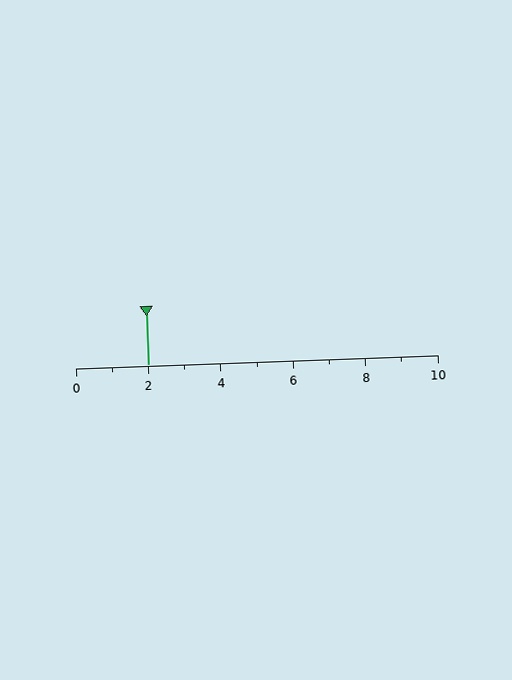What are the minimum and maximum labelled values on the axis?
The axis runs from 0 to 10.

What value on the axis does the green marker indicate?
The marker indicates approximately 2.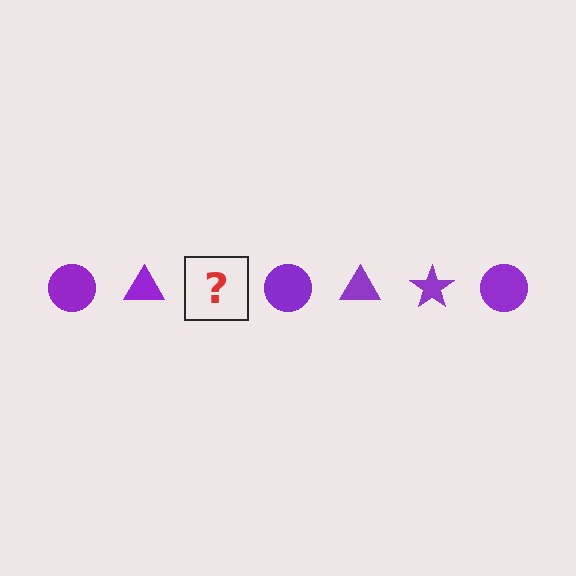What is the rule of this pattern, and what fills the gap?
The rule is that the pattern cycles through circle, triangle, star shapes in purple. The gap should be filled with a purple star.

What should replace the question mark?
The question mark should be replaced with a purple star.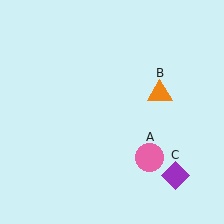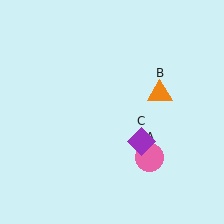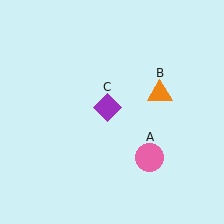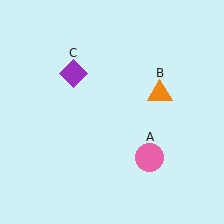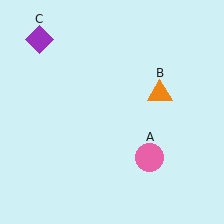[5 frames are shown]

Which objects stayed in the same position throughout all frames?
Pink circle (object A) and orange triangle (object B) remained stationary.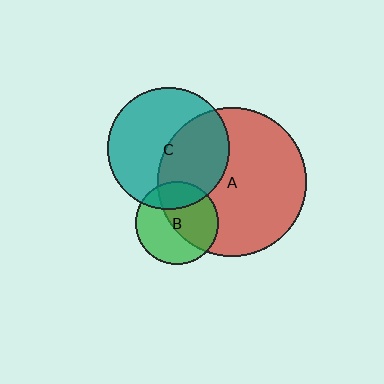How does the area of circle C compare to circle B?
Approximately 2.1 times.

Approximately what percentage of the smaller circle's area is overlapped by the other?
Approximately 25%.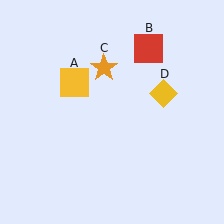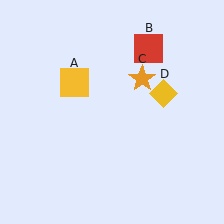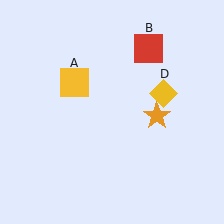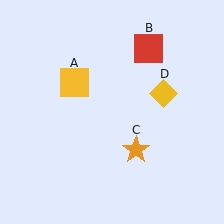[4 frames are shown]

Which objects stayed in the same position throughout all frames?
Yellow square (object A) and red square (object B) and yellow diamond (object D) remained stationary.